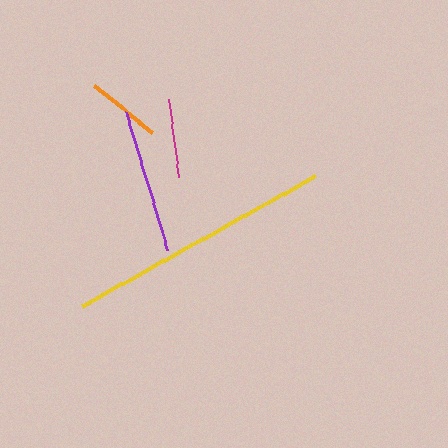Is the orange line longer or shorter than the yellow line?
The yellow line is longer than the orange line.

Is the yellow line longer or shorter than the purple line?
The yellow line is longer than the purple line.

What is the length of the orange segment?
The orange segment is approximately 75 pixels long.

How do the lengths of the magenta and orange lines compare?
The magenta and orange lines are approximately the same length.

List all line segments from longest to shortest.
From longest to shortest: yellow, purple, magenta, orange.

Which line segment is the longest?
The yellow line is the longest at approximately 267 pixels.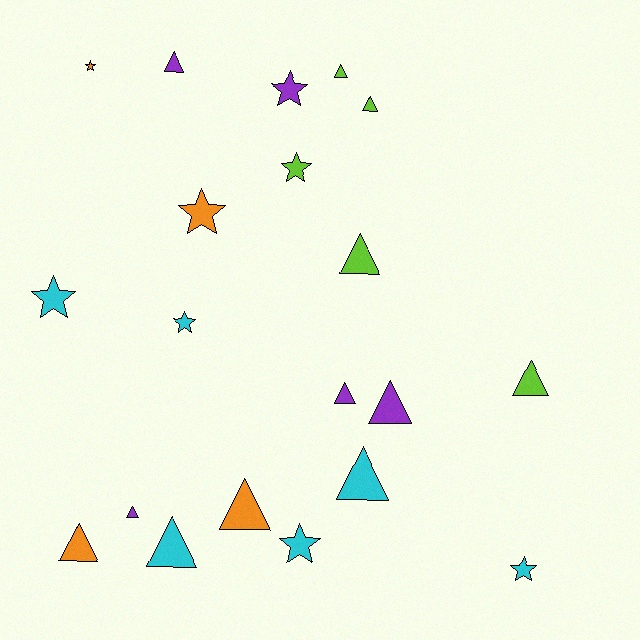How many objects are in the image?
There are 20 objects.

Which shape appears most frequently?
Triangle, with 12 objects.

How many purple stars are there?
There is 1 purple star.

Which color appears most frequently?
Cyan, with 6 objects.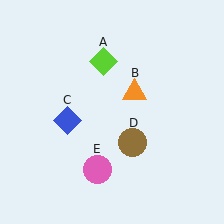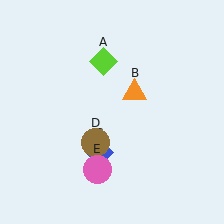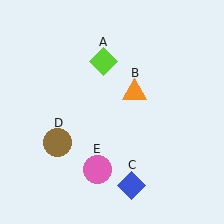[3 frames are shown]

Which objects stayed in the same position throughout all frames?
Lime diamond (object A) and orange triangle (object B) and pink circle (object E) remained stationary.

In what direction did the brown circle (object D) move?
The brown circle (object D) moved left.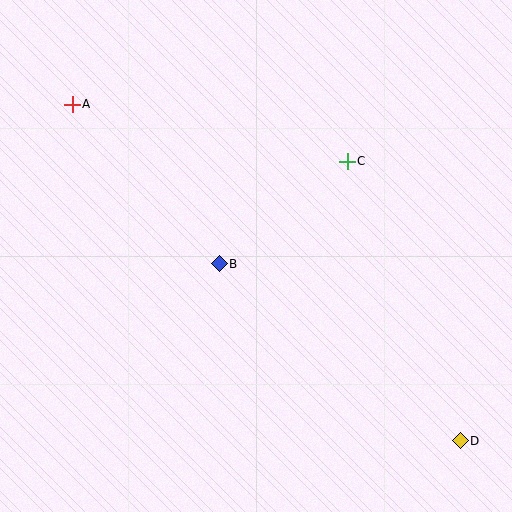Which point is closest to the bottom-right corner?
Point D is closest to the bottom-right corner.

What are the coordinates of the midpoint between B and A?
The midpoint between B and A is at (146, 184).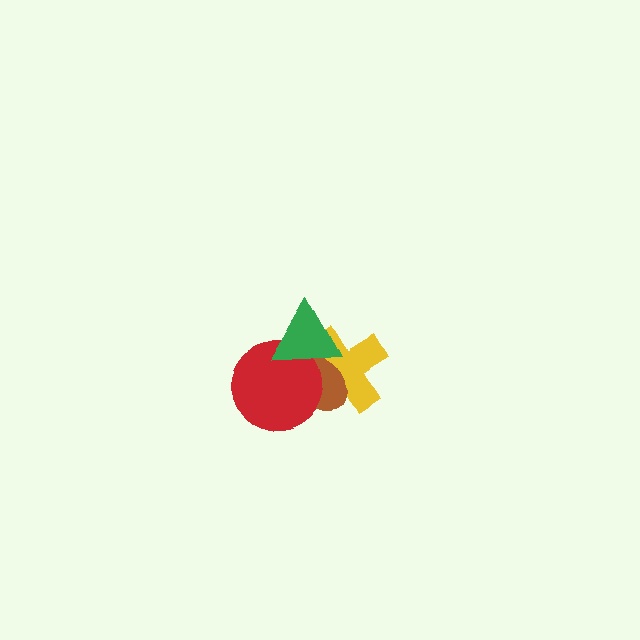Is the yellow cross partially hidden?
Yes, it is partially covered by another shape.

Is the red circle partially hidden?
Yes, it is partially covered by another shape.